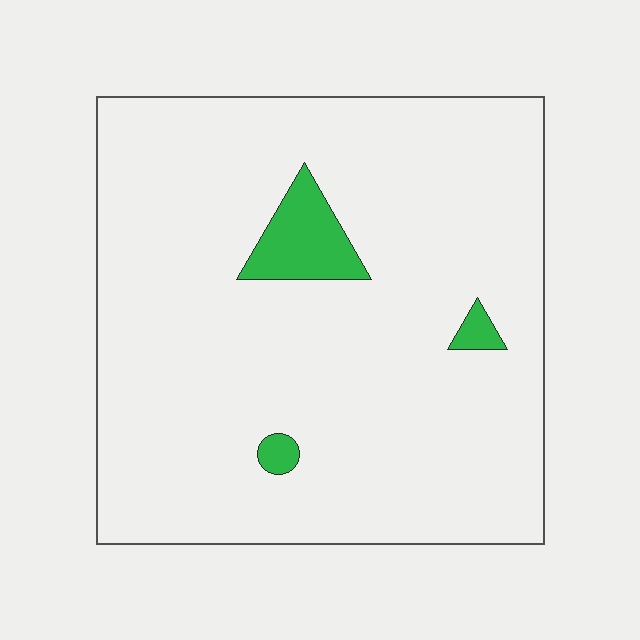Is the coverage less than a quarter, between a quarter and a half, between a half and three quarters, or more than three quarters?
Less than a quarter.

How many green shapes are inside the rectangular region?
3.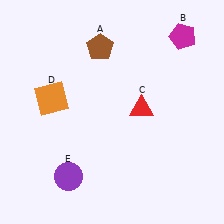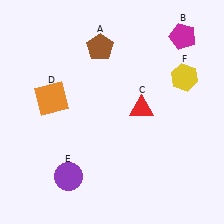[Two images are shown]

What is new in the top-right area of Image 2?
A yellow hexagon (F) was added in the top-right area of Image 2.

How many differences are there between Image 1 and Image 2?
There is 1 difference between the two images.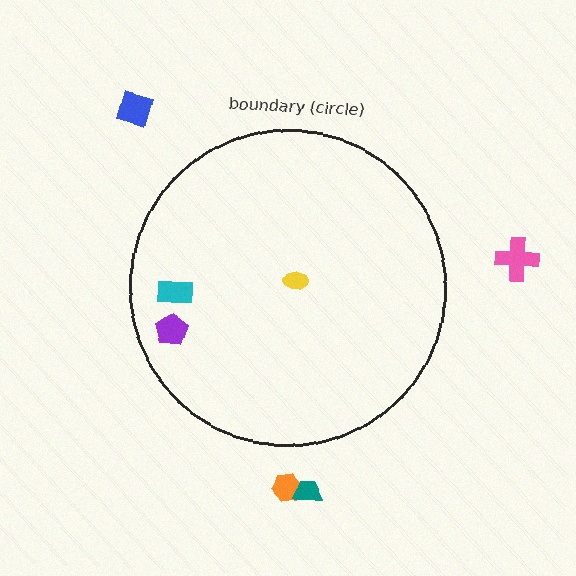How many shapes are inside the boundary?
3 inside, 4 outside.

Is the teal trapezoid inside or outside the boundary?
Outside.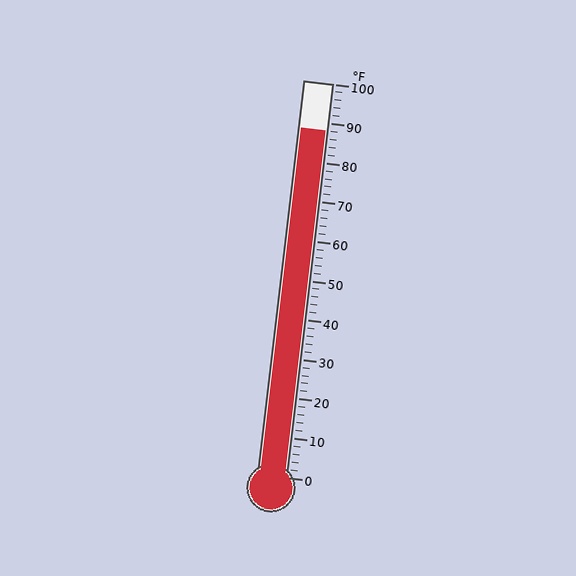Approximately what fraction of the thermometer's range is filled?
The thermometer is filled to approximately 90% of its range.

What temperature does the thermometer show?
The thermometer shows approximately 88°F.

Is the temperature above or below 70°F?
The temperature is above 70°F.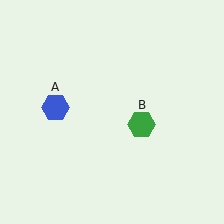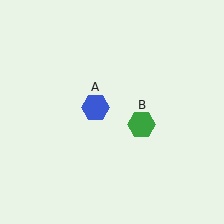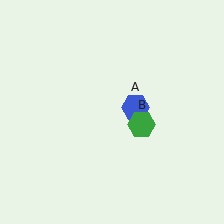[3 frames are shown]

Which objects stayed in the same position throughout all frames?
Green hexagon (object B) remained stationary.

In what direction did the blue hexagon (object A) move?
The blue hexagon (object A) moved right.